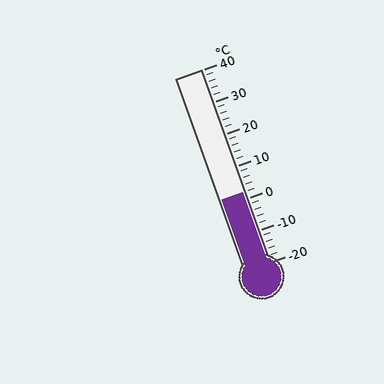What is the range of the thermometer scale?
The thermometer scale ranges from -20°C to 40°C.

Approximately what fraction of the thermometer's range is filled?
The thermometer is filled to approximately 35% of its range.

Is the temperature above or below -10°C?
The temperature is above -10°C.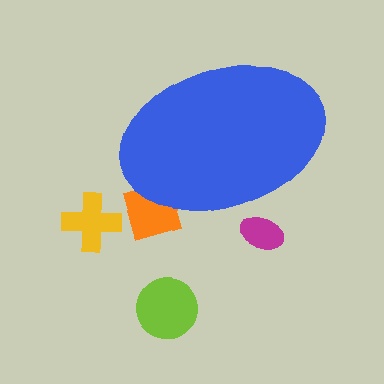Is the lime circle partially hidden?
No, the lime circle is fully visible.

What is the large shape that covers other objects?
A blue ellipse.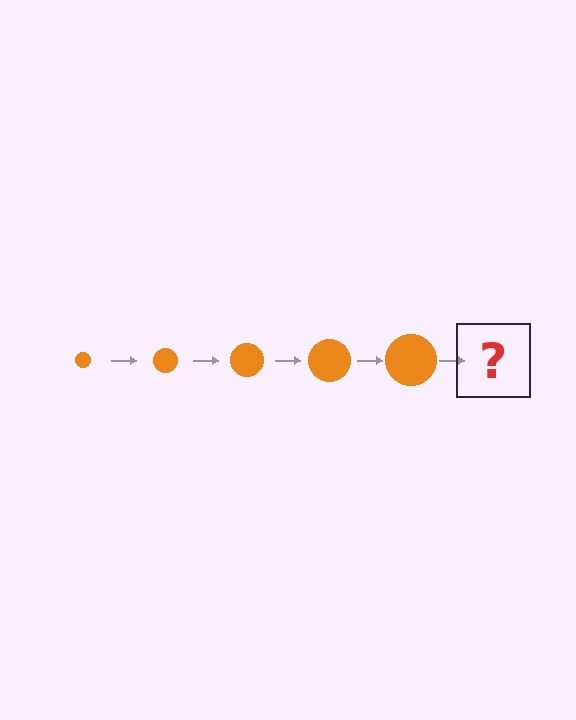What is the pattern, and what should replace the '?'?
The pattern is that the circle gets progressively larger each step. The '?' should be an orange circle, larger than the previous one.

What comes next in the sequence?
The next element should be an orange circle, larger than the previous one.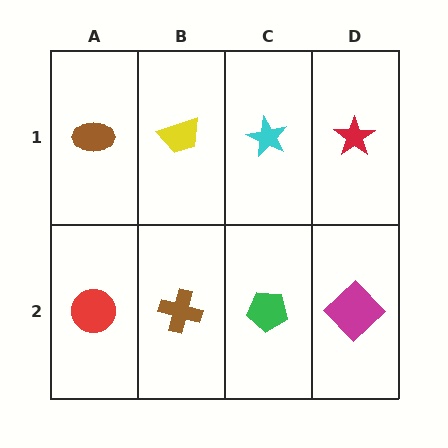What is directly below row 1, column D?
A magenta diamond.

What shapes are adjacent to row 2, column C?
A cyan star (row 1, column C), a brown cross (row 2, column B), a magenta diamond (row 2, column D).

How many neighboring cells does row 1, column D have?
2.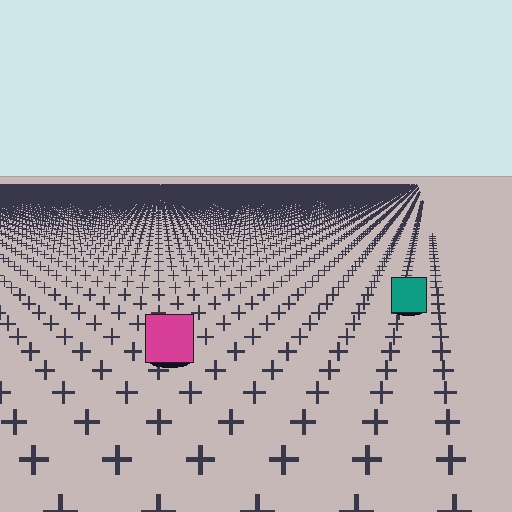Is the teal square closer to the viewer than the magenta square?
No. The magenta square is closer — you can tell from the texture gradient: the ground texture is coarser near it.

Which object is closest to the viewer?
The magenta square is closest. The texture marks near it are larger and more spread out.